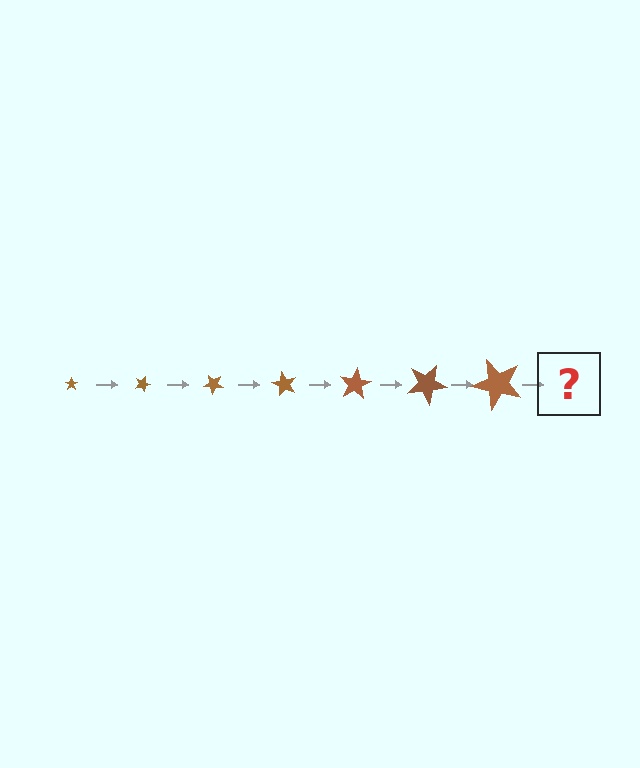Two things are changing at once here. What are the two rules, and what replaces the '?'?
The two rules are that the star grows larger each step and it rotates 20 degrees each step. The '?' should be a star, larger than the previous one and rotated 140 degrees from the start.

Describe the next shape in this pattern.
It should be a star, larger than the previous one and rotated 140 degrees from the start.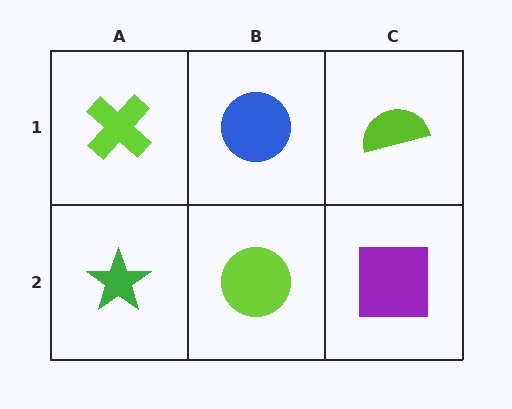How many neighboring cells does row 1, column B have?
3.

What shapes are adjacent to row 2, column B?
A blue circle (row 1, column B), a green star (row 2, column A), a purple square (row 2, column C).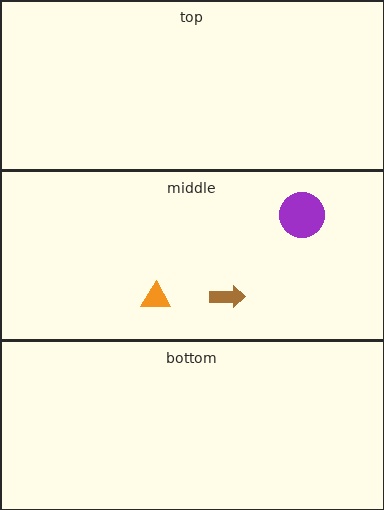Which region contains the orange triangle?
The middle region.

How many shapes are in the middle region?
3.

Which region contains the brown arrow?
The middle region.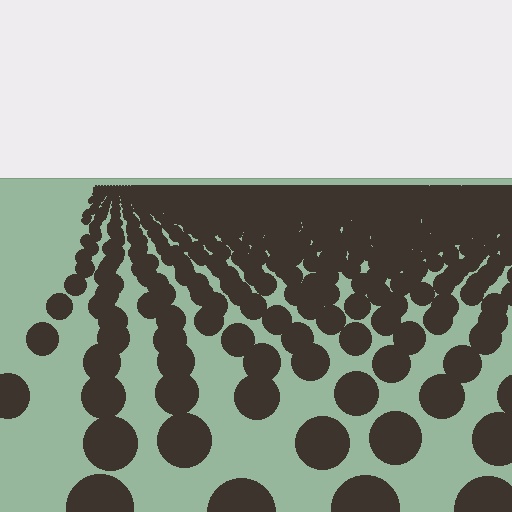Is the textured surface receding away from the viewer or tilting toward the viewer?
The surface is receding away from the viewer. Texture elements get smaller and denser toward the top.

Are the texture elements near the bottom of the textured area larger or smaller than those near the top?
Larger. Near the bottom, elements are closer to the viewer and appear at a bigger on-screen size.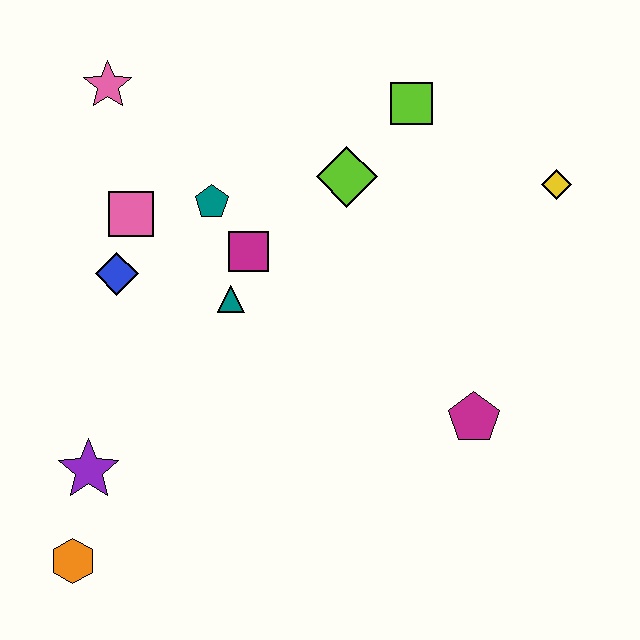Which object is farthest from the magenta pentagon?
The pink star is farthest from the magenta pentagon.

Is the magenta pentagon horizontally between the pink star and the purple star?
No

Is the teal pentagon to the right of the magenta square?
No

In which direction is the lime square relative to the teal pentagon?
The lime square is to the right of the teal pentagon.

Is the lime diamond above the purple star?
Yes